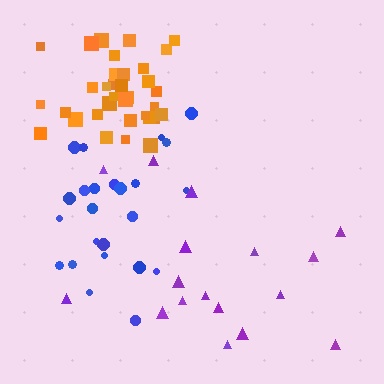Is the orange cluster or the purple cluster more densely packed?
Orange.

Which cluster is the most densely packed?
Orange.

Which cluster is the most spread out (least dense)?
Purple.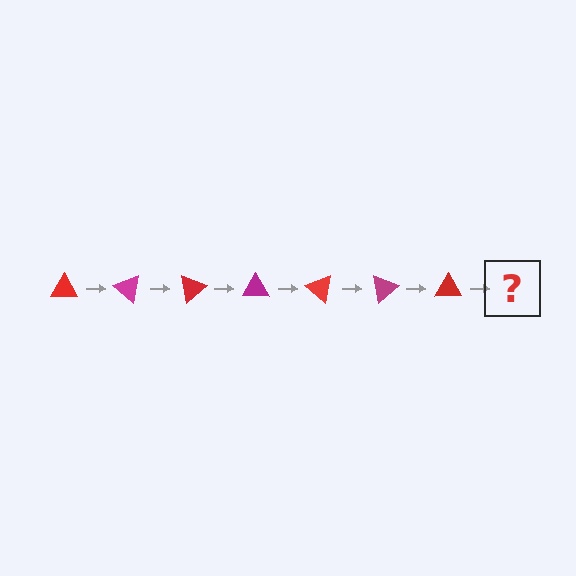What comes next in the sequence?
The next element should be a magenta triangle, rotated 280 degrees from the start.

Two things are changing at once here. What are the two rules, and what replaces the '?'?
The two rules are that it rotates 40 degrees each step and the color cycles through red and magenta. The '?' should be a magenta triangle, rotated 280 degrees from the start.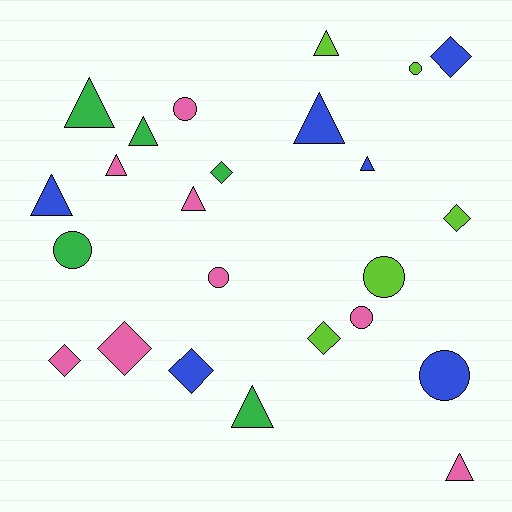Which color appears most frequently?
Pink, with 8 objects.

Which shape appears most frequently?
Triangle, with 10 objects.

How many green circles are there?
There is 1 green circle.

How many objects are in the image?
There are 24 objects.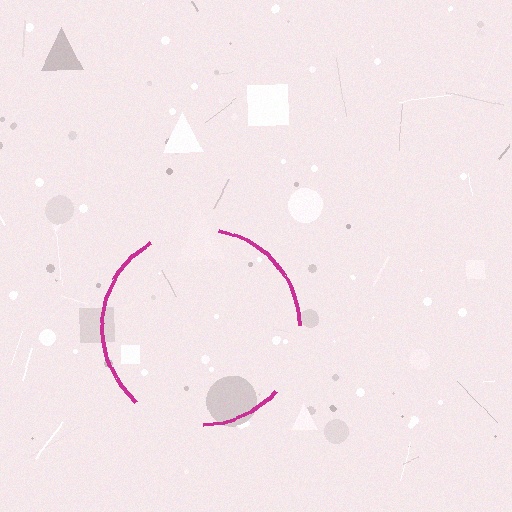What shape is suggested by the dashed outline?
The dashed outline suggests a circle.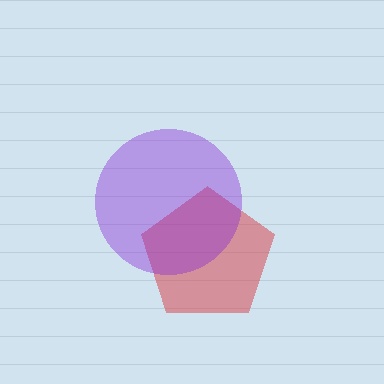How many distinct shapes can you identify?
There are 2 distinct shapes: a red pentagon, a purple circle.